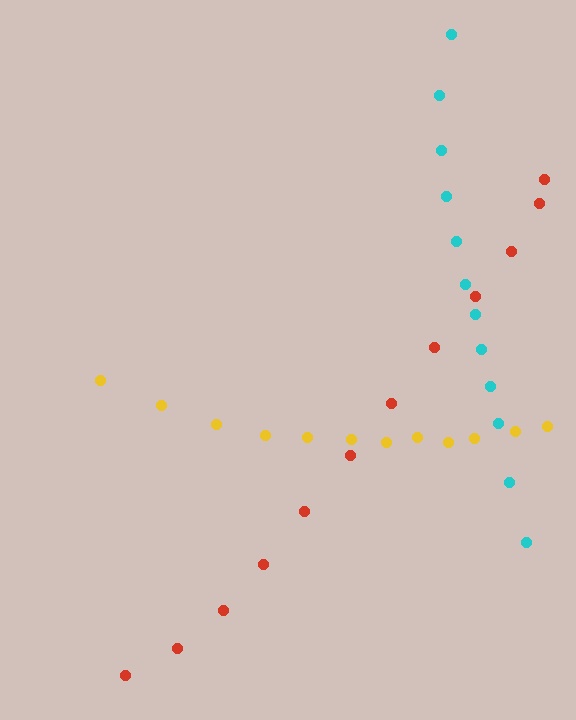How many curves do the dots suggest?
There are 3 distinct paths.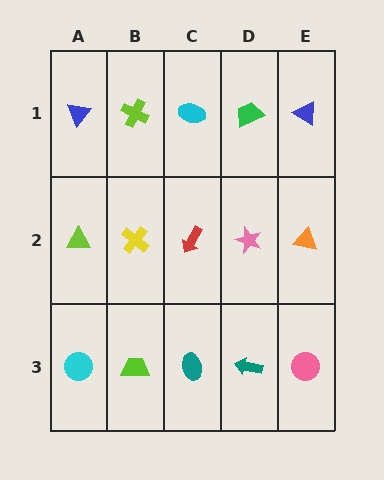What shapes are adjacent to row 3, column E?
An orange triangle (row 2, column E), a teal arrow (row 3, column D).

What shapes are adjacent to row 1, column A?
A lime triangle (row 2, column A), a lime cross (row 1, column B).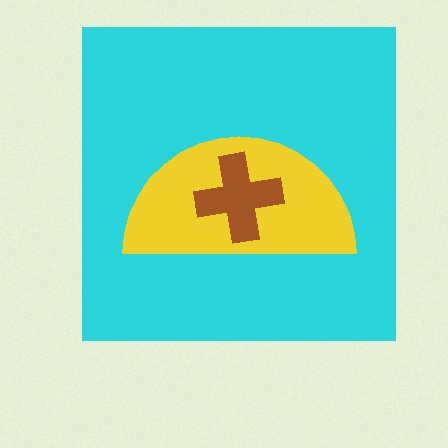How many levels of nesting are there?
3.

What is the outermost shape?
The cyan square.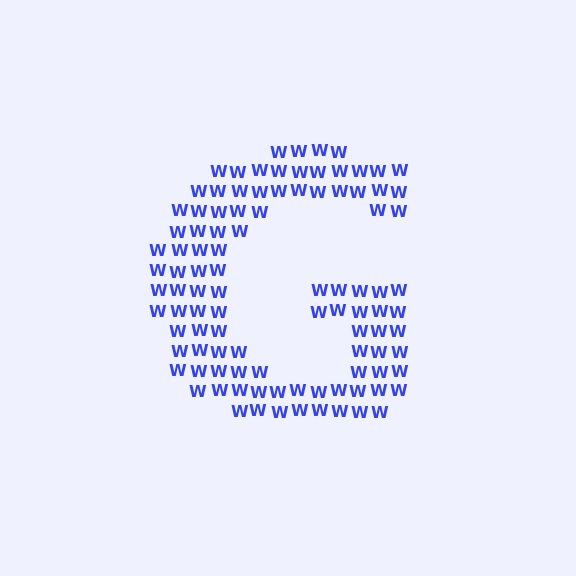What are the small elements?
The small elements are letter W's.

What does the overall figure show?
The overall figure shows the letter G.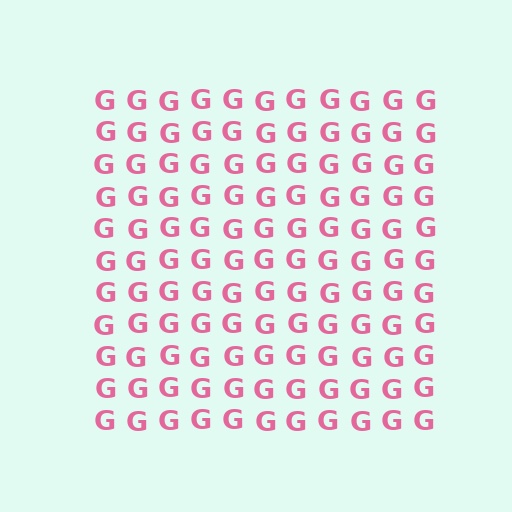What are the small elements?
The small elements are letter G's.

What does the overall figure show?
The overall figure shows a square.